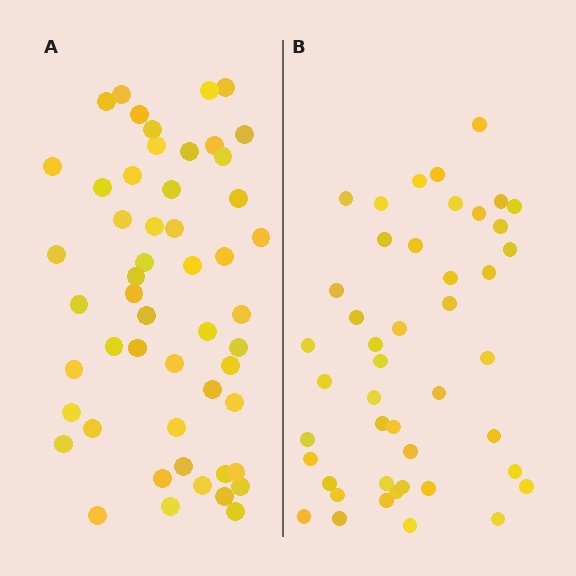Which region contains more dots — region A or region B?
Region A (the left region) has more dots.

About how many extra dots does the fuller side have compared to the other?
Region A has roughly 8 or so more dots than region B.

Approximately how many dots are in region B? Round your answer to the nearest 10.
About 40 dots. (The exact count is 45, which rounds to 40.)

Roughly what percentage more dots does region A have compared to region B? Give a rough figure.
About 15% more.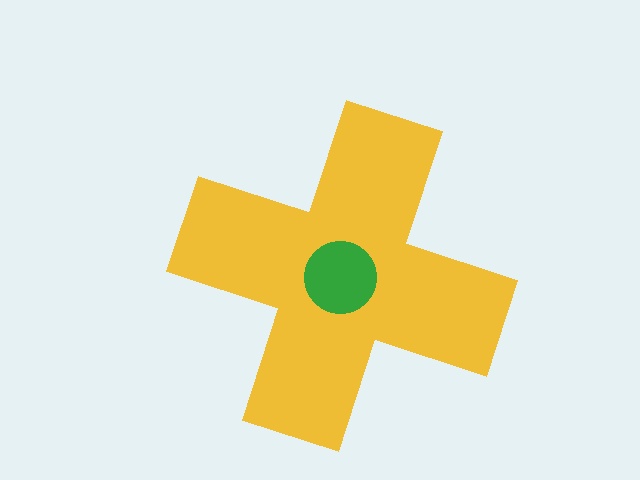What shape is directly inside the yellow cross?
The green circle.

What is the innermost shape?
The green circle.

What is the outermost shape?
The yellow cross.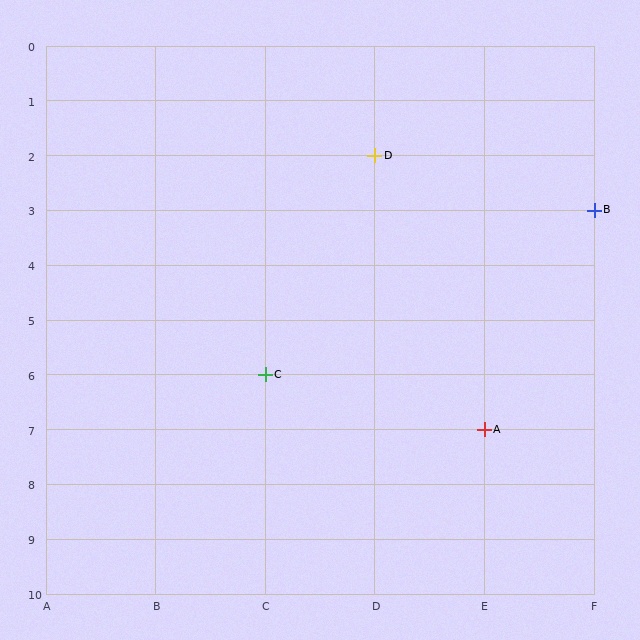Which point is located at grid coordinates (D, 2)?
Point D is at (D, 2).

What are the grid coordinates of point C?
Point C is at grid coordinates (C, 6).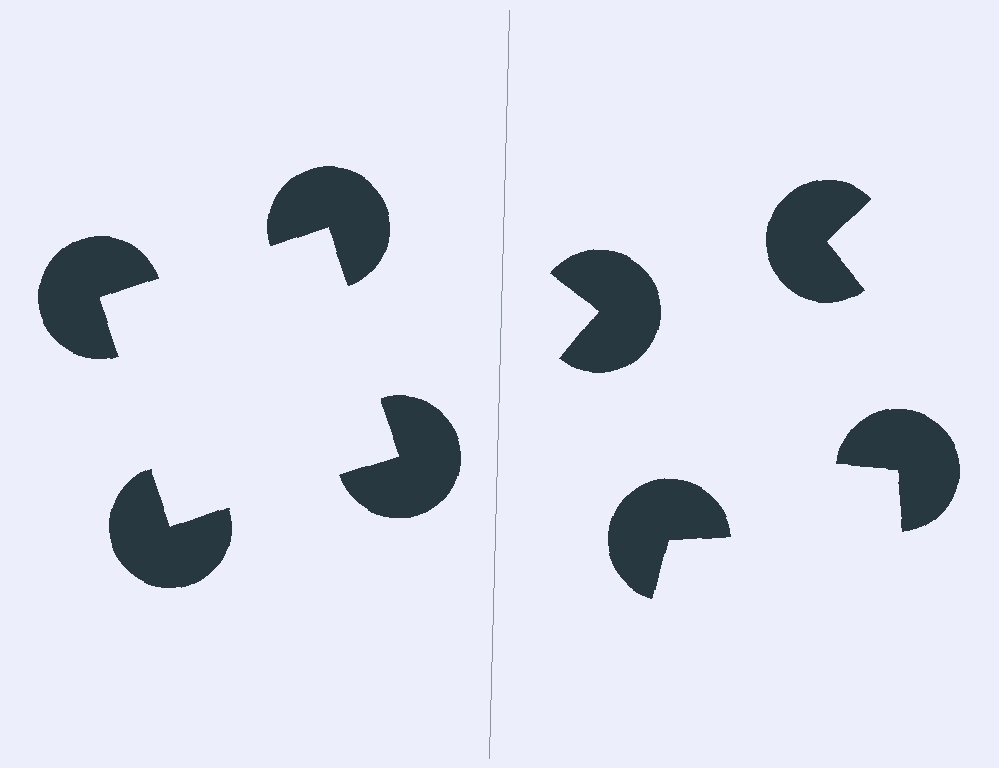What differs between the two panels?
The pac-man discs are positioned identically on both sides; only the wedge orientations differ. On the left they align to a square; on the right they are misaligned.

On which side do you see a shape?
An illusory square appears on the left side. On the right side the wedge cuts are rotated, so no coherent shape forms.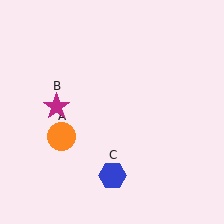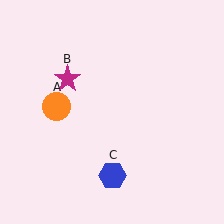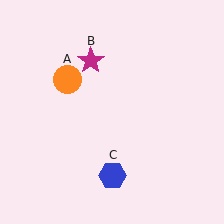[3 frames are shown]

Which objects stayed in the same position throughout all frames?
Blue hexagon (object C) remained stationary.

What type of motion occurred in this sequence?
The orange circle (object A), magenta star (object B) rotated clockwise around the center of the scene.